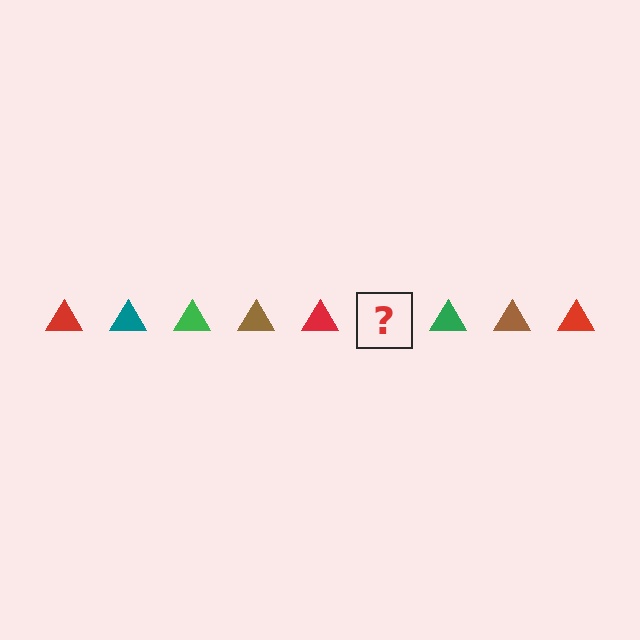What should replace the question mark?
The question mark should be replaced with a teal triangle.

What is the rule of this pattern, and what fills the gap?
The rule is that the pattern cycles through red, teal, green, brown triangles. The gap should be filled with a teal triangle.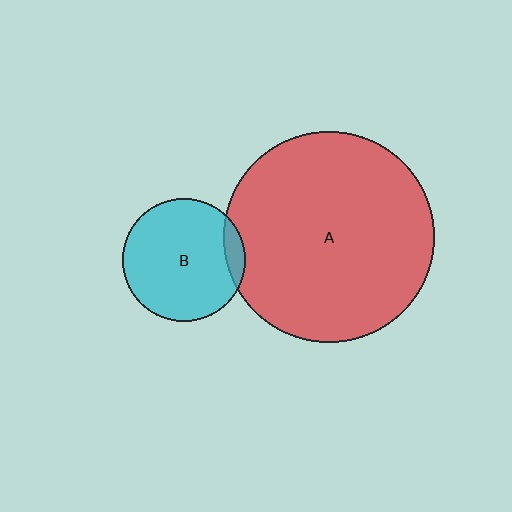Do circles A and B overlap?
Yes.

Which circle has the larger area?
Circle A (red).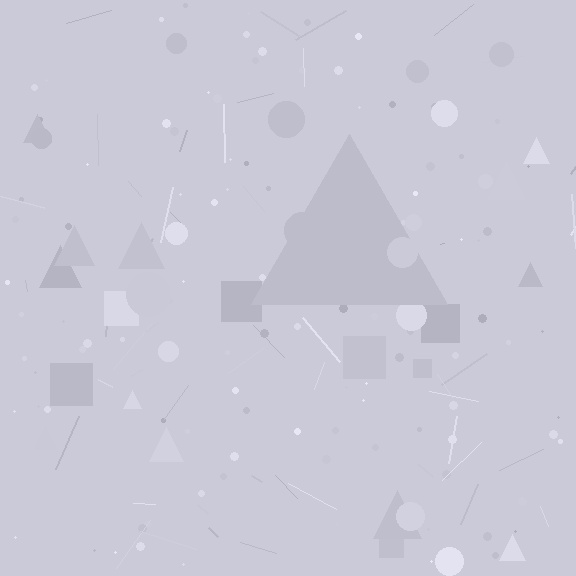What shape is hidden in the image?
A triangle is hidden in the image.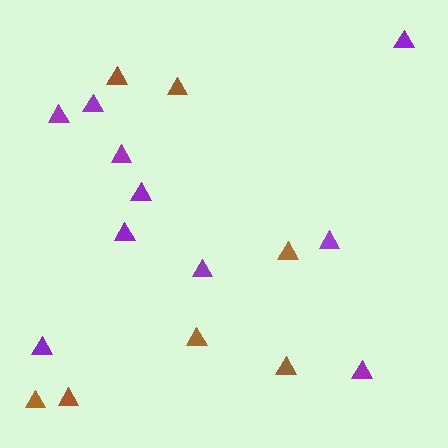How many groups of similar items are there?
There are 2 groups: one group of brown triangles (7) and one group of purple triangles (10).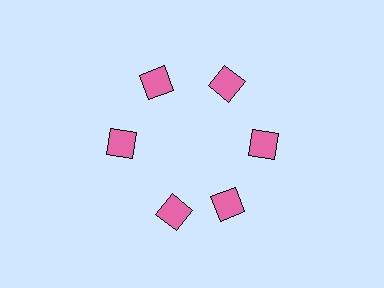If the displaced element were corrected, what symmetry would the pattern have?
It would have 6-fold rotational symmetry — the pattern would map onto itself every 60 degrees.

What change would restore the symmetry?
The symmetry would be restored by rotating it back into even spacing with its neighbors so that all 6 diamonds sit at equal angles and equal distance from the center.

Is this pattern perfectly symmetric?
No. The 6 pink diamonds are arranged in a ring, but one element near the 7 o'clock position is rotated out of alignment along the ring, breaking the 6-fold rotational symmetry.